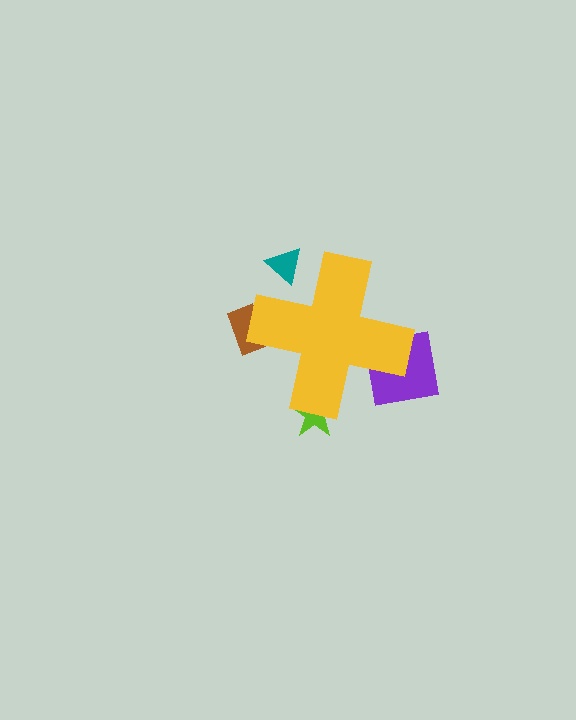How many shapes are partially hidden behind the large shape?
4 shapes are partially hidden.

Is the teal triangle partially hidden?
Yes, the teal triangle is partially hidden behind the yellow cross.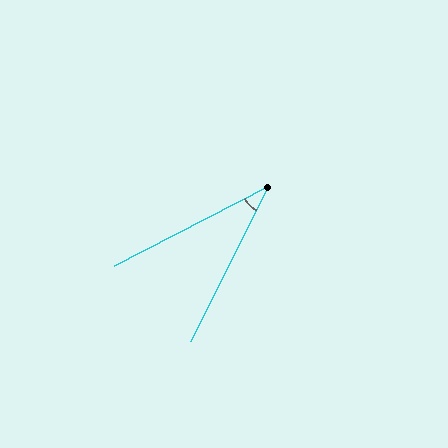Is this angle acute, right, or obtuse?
It is acute.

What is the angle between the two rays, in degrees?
Approximately 36 degrees.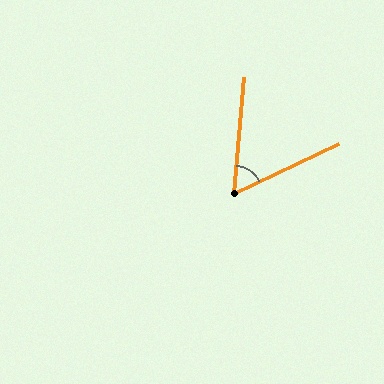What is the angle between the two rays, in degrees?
Approximately 60 degrees.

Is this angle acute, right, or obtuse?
It is acute.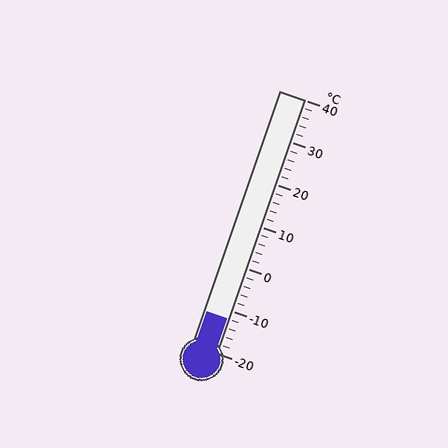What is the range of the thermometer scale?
The thermometer scale ranges from -20°C to 40°C.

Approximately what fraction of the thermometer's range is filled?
The thermometer is filled to approximately 15% of its range.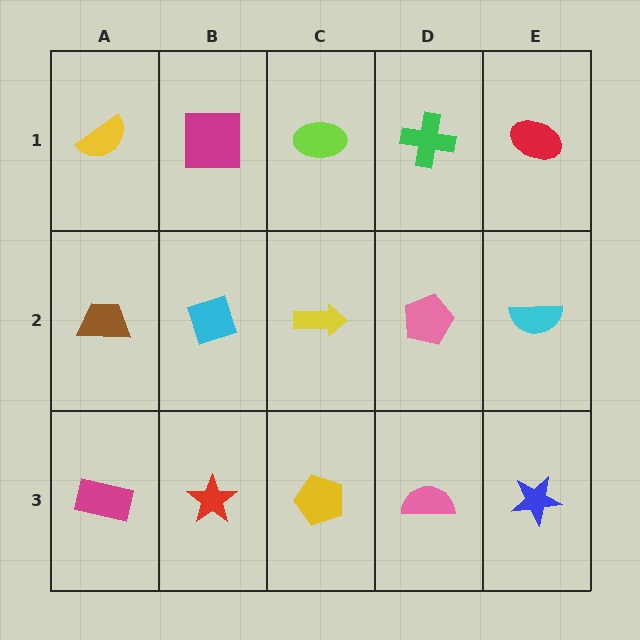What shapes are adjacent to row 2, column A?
A yellow semicircle (row 1, column A), a magenta rectangle (row 3, column A), a cyan diamond (row 2, column B).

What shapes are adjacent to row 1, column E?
A cyan semicircle (row 2, column E), a green cross (row 1, column D).